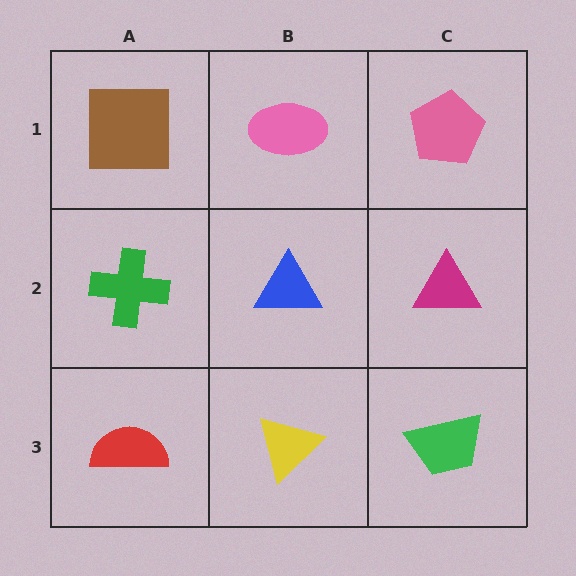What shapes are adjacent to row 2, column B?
A pink ellipse (row 1, column B), a yellow triangle (row 3, column B), a green cross (row 2, column A), a magenta triangle (row 2, column C).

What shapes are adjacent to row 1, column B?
A blue triangle (row 2, column B), a brown square (row 1, column A), a pink pentagon (row 1, column C).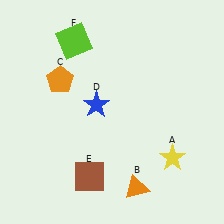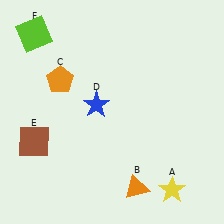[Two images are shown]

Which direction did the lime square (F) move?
The lime square (F) moved left.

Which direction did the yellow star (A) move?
The yellow star (A) moved down.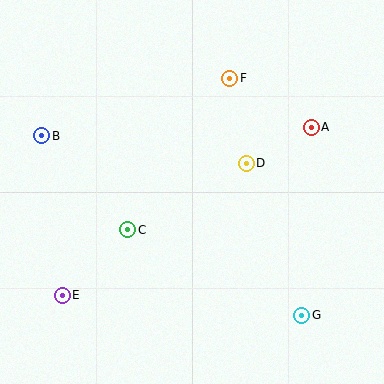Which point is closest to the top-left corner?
Point B is closest to the top-left corner.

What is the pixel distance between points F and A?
The distance between F and A is 95 pixels.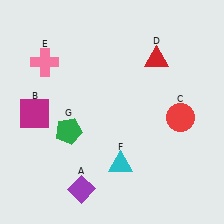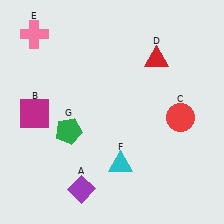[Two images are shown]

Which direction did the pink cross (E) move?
The pink cross (E) moved up.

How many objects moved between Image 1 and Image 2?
1 object moved between the two images.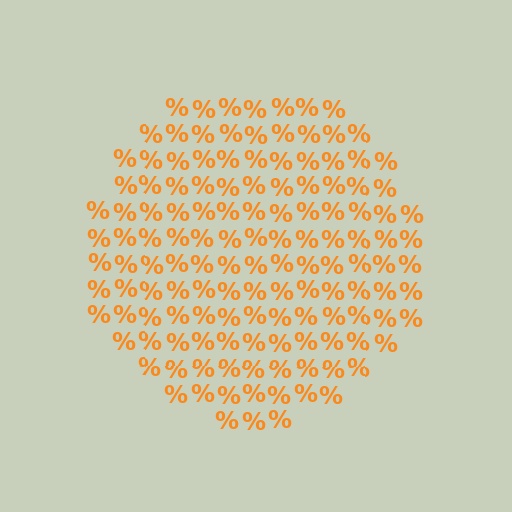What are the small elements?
The small elements are percent signs.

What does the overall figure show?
The overall figure shows a circle.